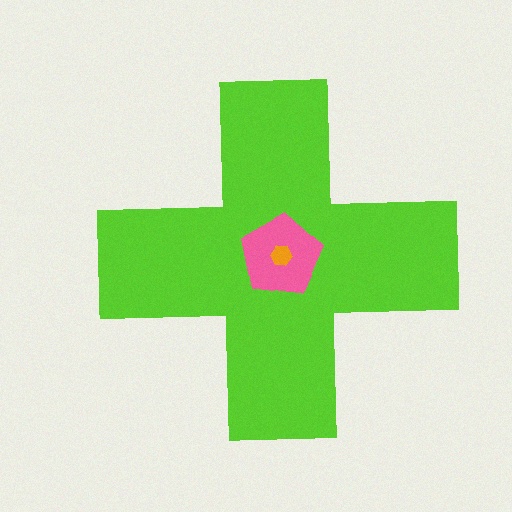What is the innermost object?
The orange hexagon.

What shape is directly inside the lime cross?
The pink pentagon.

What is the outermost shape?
The lime cross.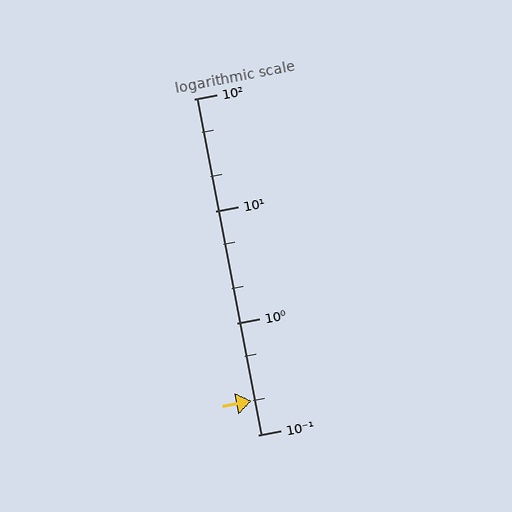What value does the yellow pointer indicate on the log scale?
The pointer indicates approximately 0.2.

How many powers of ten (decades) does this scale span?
The scale spans 3 decades, from 0.1 to 100.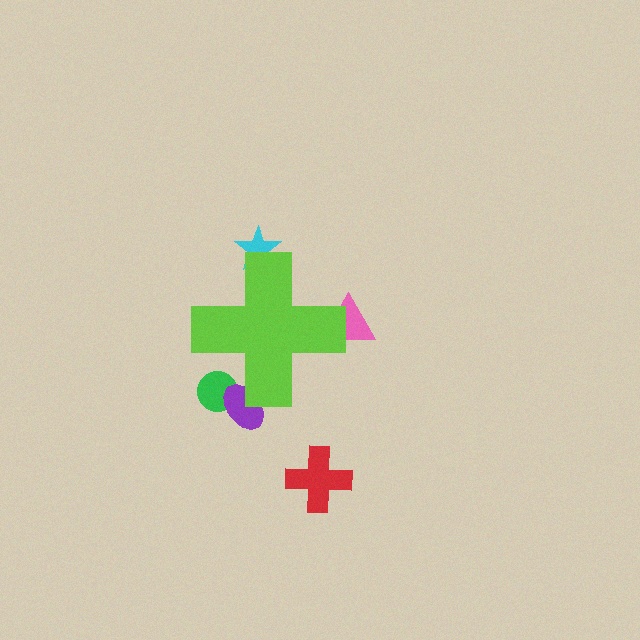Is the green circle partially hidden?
Yes, the green circle is partially hidden behind the lime cross.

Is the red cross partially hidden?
No, the red cross is fully visible.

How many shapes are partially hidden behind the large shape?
4 shapes are partially hidden.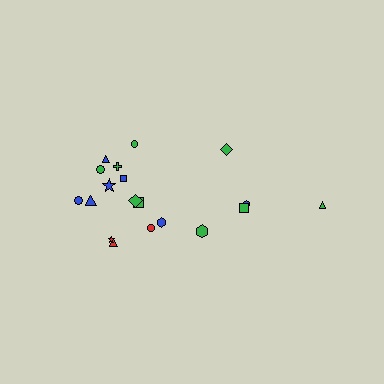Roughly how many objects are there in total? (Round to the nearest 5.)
Roughly 20 objects in total.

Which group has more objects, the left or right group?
The left group.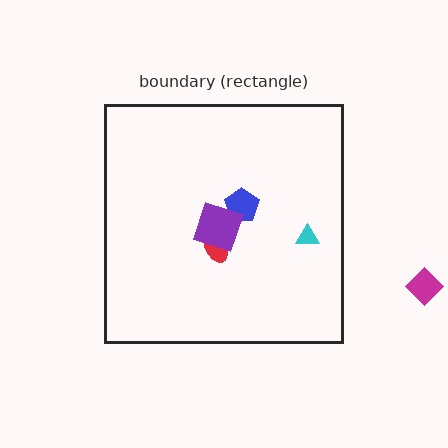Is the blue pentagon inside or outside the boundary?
Inside.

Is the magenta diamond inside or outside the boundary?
Outside.